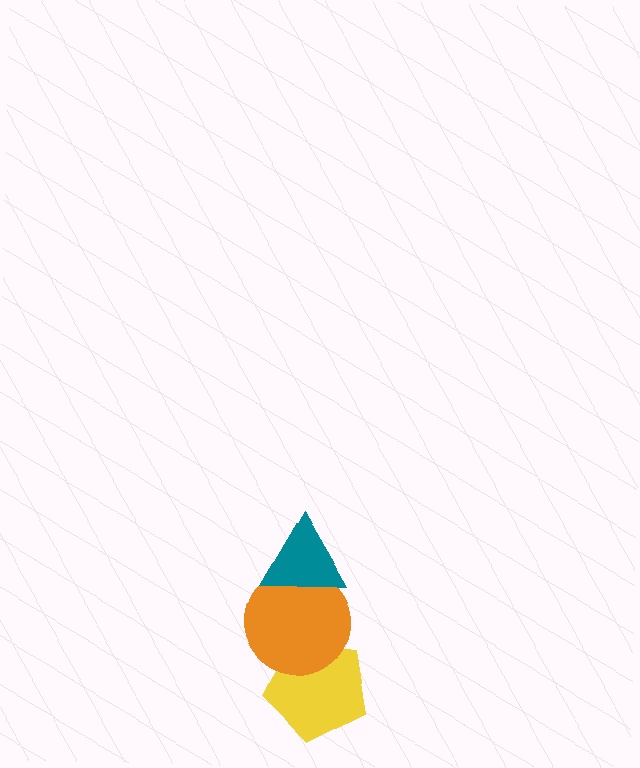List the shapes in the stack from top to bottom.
From top to bottom: the teal triangle, the orange circle, the yellow pentagon.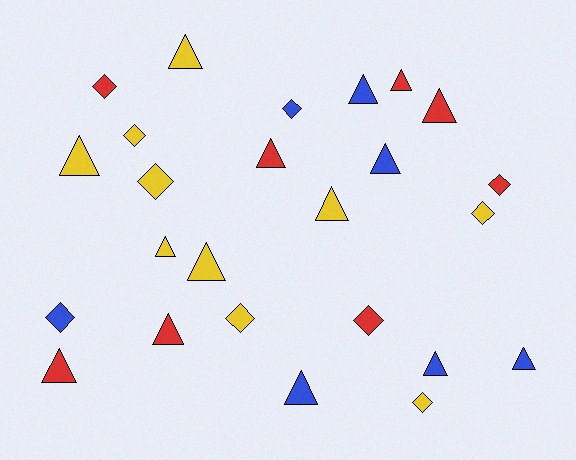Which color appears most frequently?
Yellow, with 10 objects.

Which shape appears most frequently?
Triangle, with 15 objects.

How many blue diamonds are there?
There are 2 blue diamonds.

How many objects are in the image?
There are 25 objects.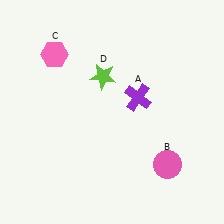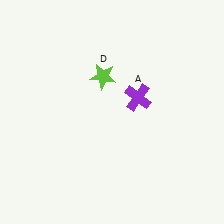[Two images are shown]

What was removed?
The pink circle (B), the pink hexagon (C) were removed in Image 2.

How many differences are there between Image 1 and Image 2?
There are 2 differences between the two images.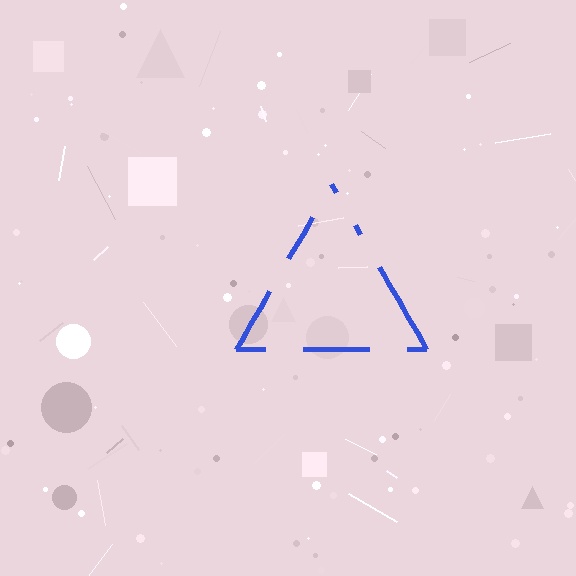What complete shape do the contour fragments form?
The contour fragments form a triangle.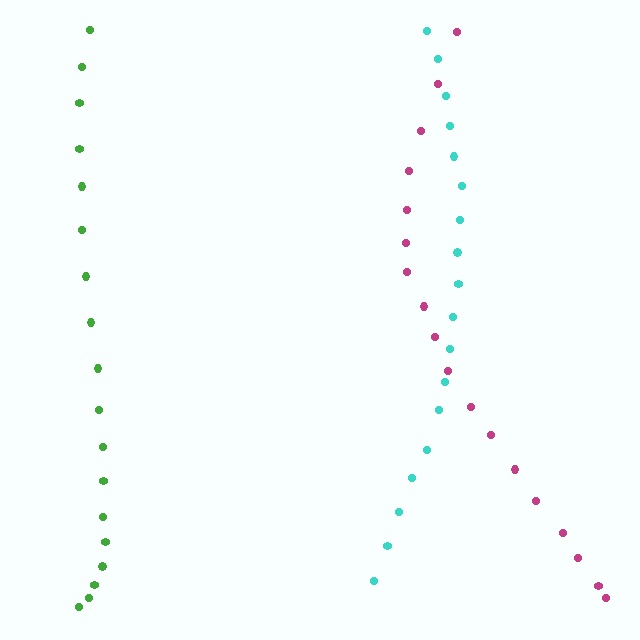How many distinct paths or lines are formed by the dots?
There are 3 distinct paths.